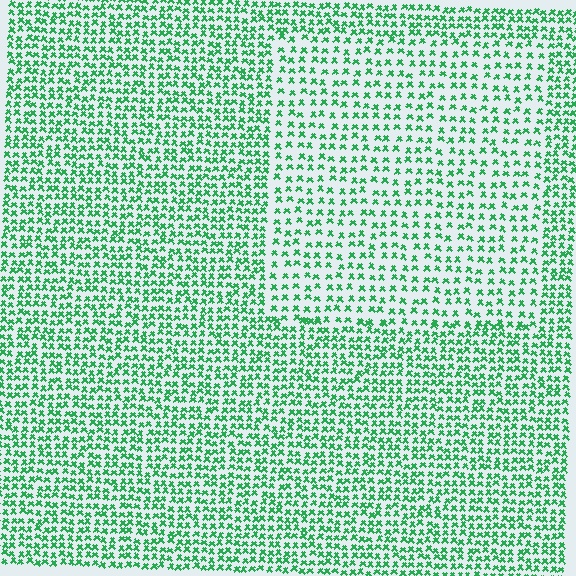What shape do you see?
I see a rectangle.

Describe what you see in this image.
The image contains small green elements arranged at two different densities. A rectangle-shaped region is visible where the elements are less densely packed than the surrounding area.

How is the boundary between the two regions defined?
The boundary is defined by a change in element density (approximately 1.7x ratio). All elements are the same color, size, and shape.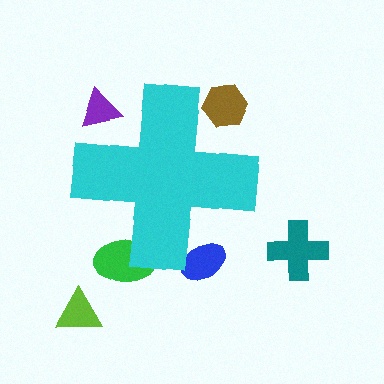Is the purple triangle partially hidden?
Yes, the purple triangle is partially hidden behind the cyan cross.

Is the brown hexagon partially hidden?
Yes, the brown hexagon is partially hidden behind the cyan cross.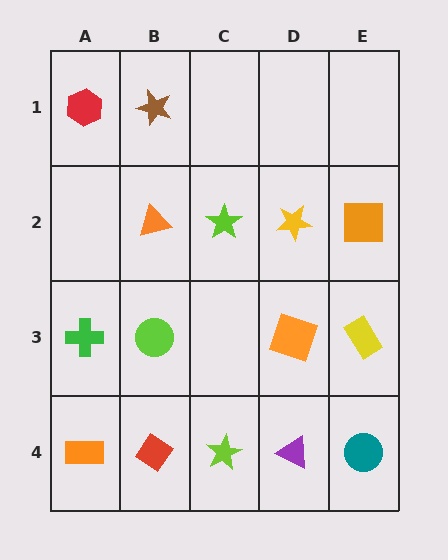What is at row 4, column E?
A teal circle.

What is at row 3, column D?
An orange square.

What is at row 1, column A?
A red hexagon.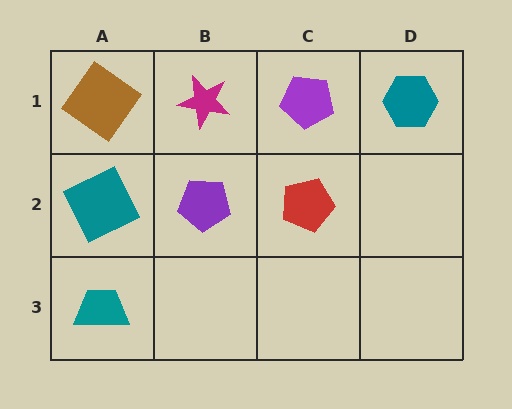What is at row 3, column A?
A teal trapezoid.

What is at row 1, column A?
A brown diamond.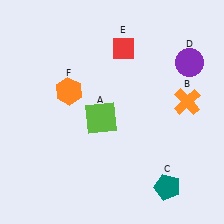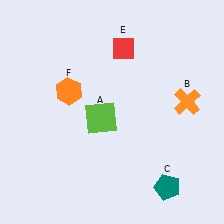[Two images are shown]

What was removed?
The purple circle (D) was removed in Image 2.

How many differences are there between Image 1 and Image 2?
There is 1 difference between the two images.